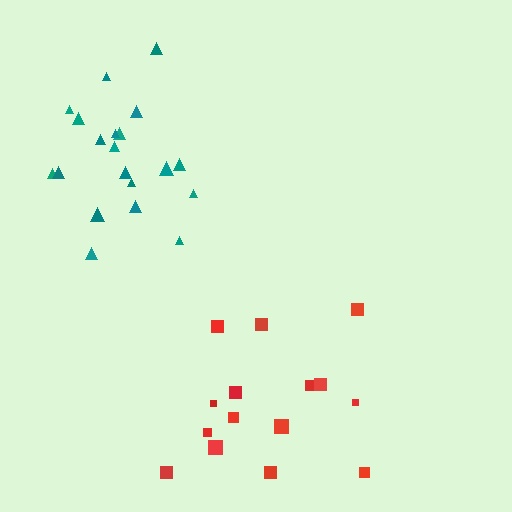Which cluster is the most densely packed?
Teal.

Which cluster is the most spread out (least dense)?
Red.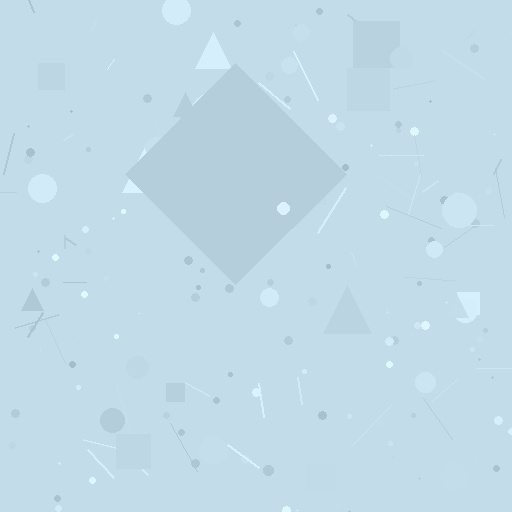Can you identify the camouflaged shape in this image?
The camouflaged shape is a diamond.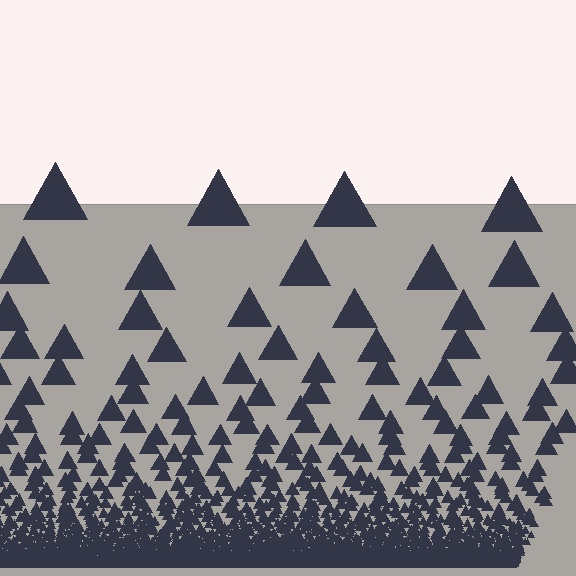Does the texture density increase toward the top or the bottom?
Density increases toward the bottom.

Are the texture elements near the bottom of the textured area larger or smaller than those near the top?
Smaller. The gradient is inverted — elements near the bottom are smaller and denser.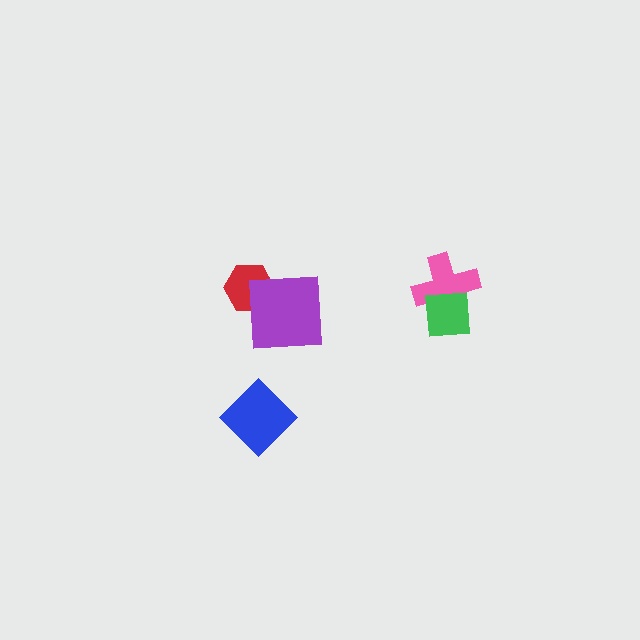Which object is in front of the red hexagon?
The purple square is in front of the red hexagon.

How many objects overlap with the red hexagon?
1 object overlaps with the red hexagon.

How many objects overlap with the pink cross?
1 object overlaps with the pink cross.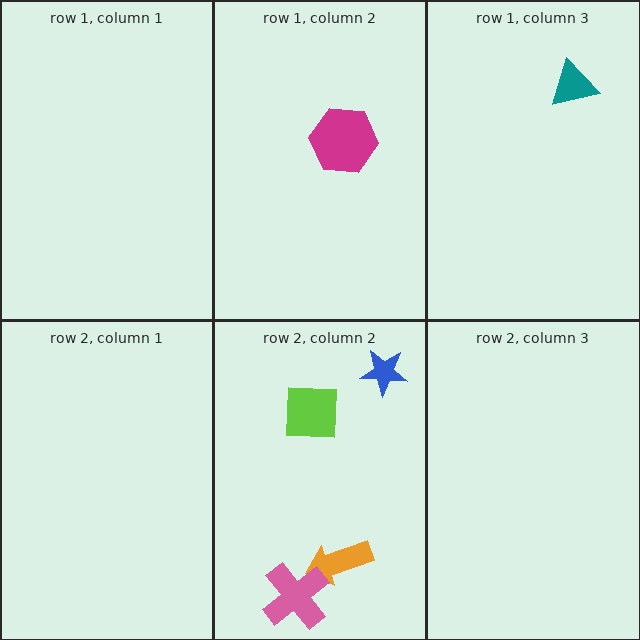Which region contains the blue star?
The row 2, column 2 region.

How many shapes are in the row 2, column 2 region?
4.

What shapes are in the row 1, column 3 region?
The teal triangle.